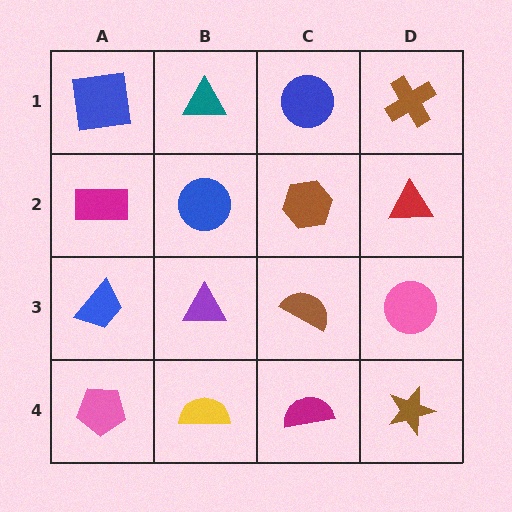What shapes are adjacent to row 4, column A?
A blue trapezoid (row 3, column A), a yellow semicircle (row 4, column B).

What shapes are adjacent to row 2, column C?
A blue circle (row 1, column C), a brown semicircle (row 3, column C), a blue circle (row 2, column B), a red triangle (row 2, column D).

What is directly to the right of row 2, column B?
A brown hexagon.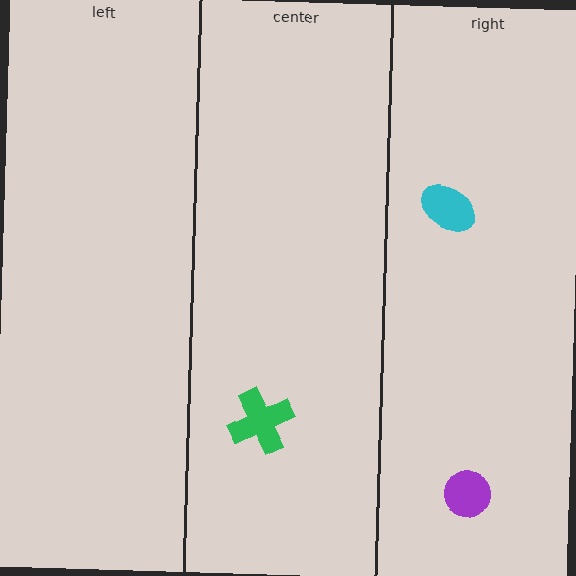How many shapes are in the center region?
1.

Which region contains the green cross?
The center region.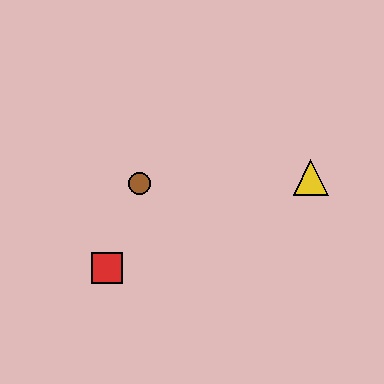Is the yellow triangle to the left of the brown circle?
No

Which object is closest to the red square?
The brown circle is closest to the red square.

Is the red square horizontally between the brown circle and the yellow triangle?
No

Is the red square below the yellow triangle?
Yes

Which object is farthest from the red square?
The yellow triangle is farthest from the red square.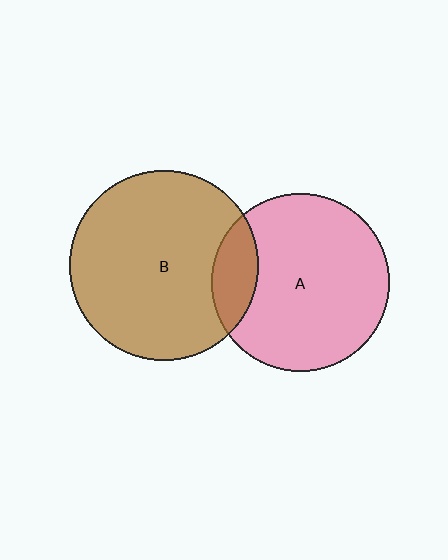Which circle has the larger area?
Circle B (brown).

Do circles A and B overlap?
Yes.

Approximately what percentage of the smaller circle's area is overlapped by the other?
Approximately 15%.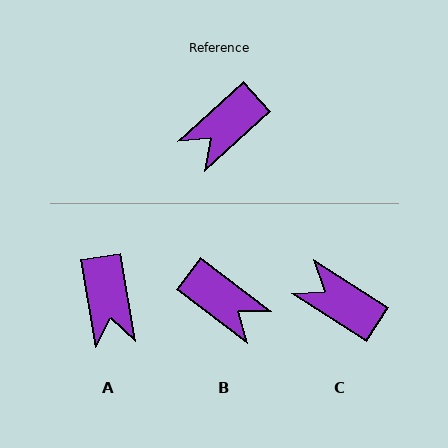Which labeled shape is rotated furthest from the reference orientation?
B, about 100 degrees away.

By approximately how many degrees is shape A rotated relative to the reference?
Approximately 57 degrees counter-clockwise.